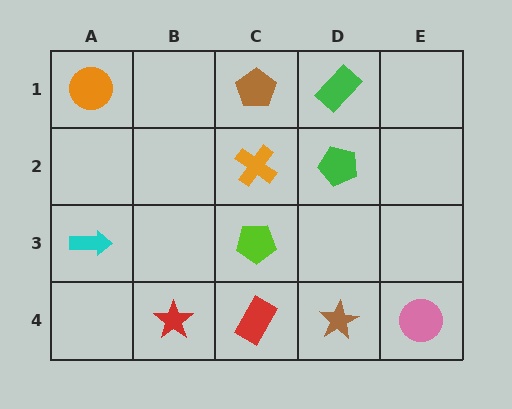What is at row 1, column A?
An orange circle.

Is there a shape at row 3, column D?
No, that cell is empty.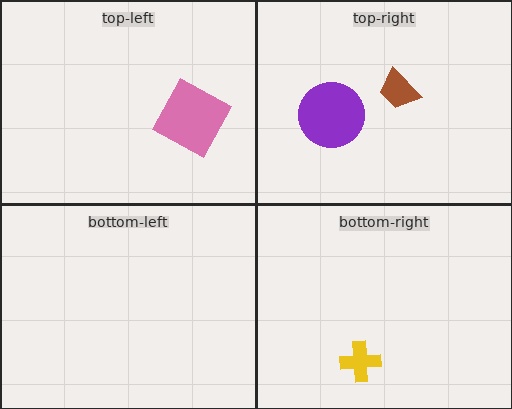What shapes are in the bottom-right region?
The yellow cross.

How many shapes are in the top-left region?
1.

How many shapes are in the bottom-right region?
1.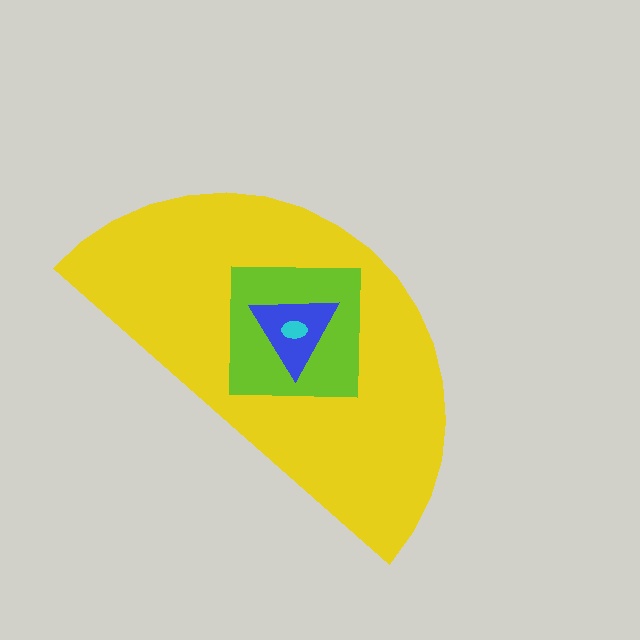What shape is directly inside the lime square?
The blue triangle.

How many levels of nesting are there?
4.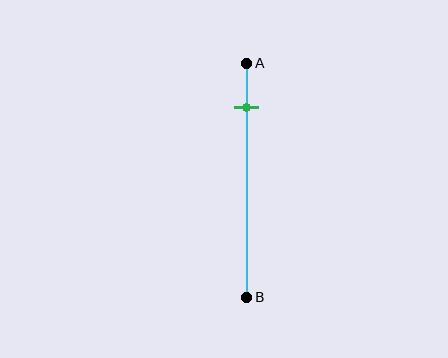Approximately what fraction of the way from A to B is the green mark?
The green mark is approximately 20% of the way from A to B.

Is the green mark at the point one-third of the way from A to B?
No, the mark is at about 20% from A, not at the 33% one-third point.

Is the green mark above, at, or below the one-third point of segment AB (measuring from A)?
The green mark is above the one-third point of segment AB.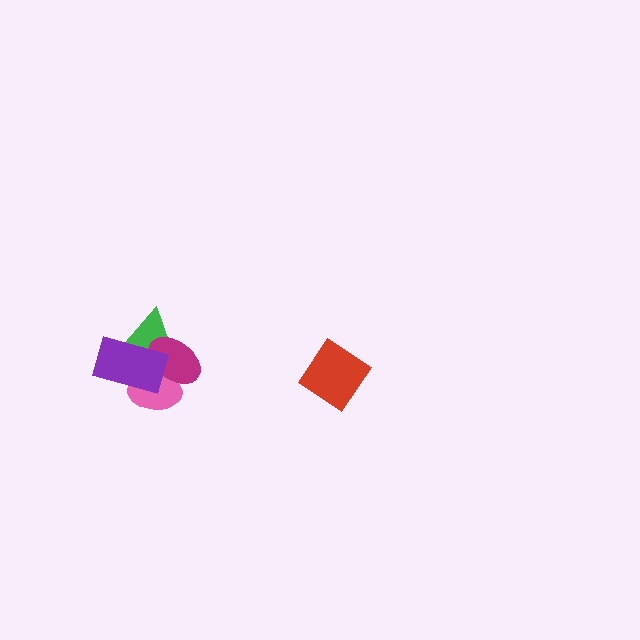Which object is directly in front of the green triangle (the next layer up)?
The magenta ellipse is directly in front of the green triangle.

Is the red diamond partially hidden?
No, no other shape covers it.